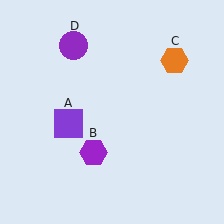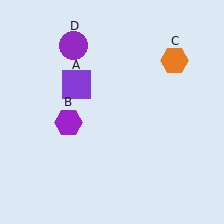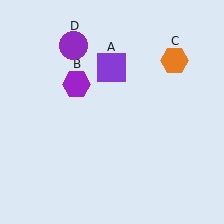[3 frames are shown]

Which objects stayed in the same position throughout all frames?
Orange hexagon (object C) and purple circle (object D) remained stationary.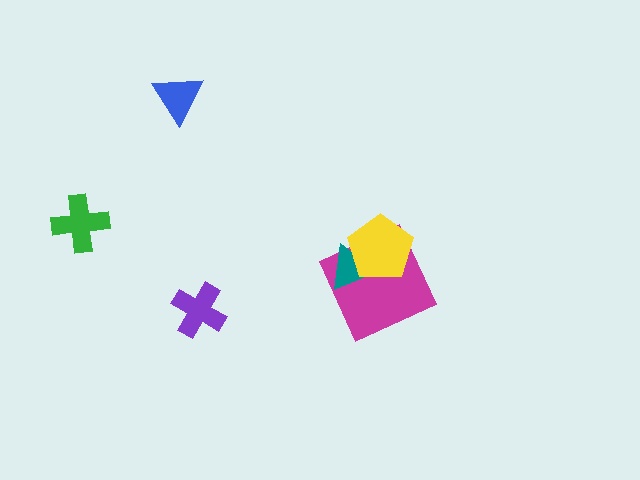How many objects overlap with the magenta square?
2 objects overlap with the magenta square.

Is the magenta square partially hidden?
Yes, it is partially covered by another shape.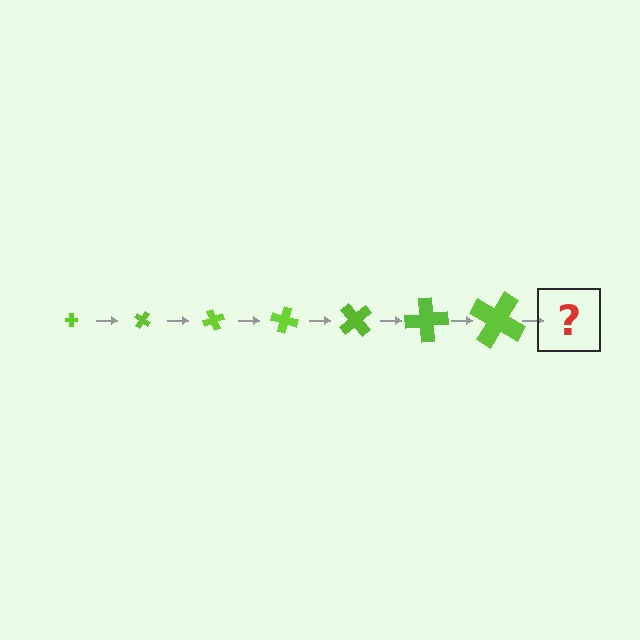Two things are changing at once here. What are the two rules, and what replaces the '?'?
The two rules are that the cross grows larger each step and it rotates 35 degrees each step. The '?' should be a cross, larger than the previous one and rotated 245 degrees from the start.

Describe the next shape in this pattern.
It should be a cross, larger than the previous one and rotated 245 degrees from the start.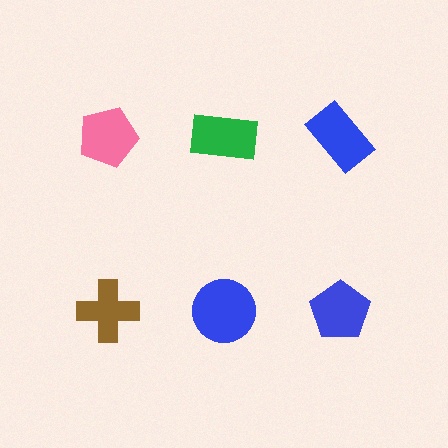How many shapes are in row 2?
3 shapes.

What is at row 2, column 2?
A blue circle.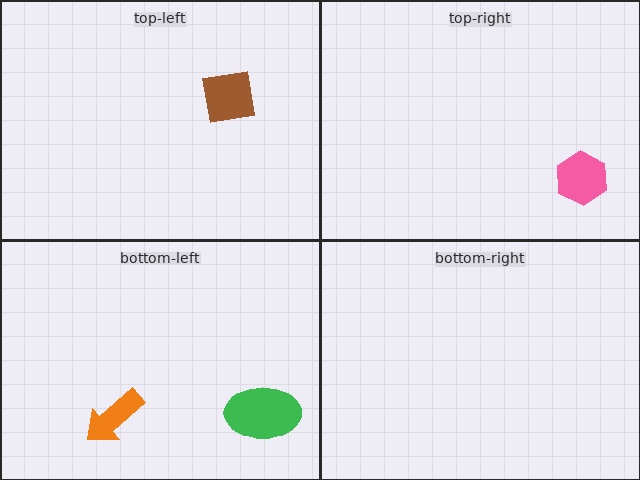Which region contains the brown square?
The top-left region.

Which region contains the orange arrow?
The bottom-left region.